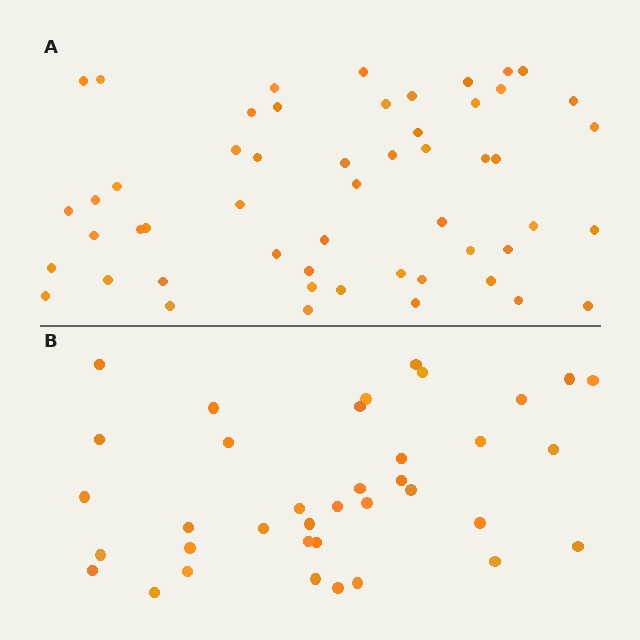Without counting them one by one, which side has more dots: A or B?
Region A (the top region) has more dots.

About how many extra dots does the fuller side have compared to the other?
Region A has approximately 15 more dots than region B.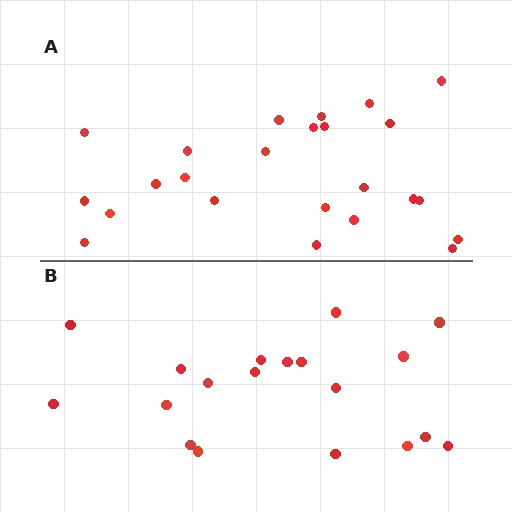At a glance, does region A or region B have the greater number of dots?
Region A (the top region) has more dots.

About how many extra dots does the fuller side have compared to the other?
Region A has about 5 more dots than region B.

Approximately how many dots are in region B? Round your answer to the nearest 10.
About 20 dots. (The exact count is 19, which rounds to 20.)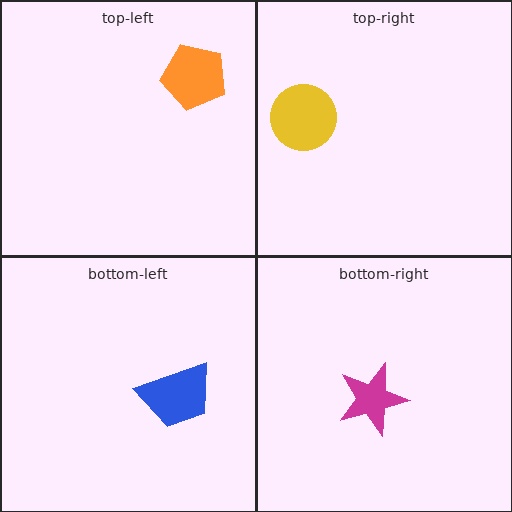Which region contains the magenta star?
The bottom-right region.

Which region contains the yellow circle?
The top-right region.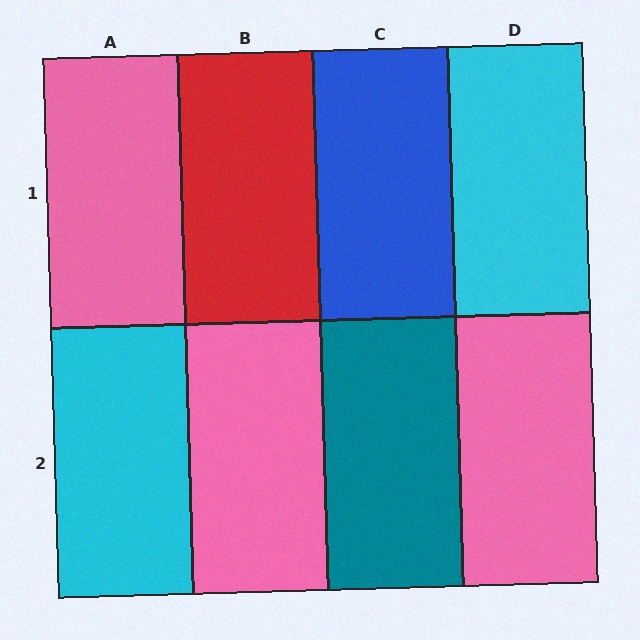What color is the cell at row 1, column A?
Pink.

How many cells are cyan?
2 cells are cyan.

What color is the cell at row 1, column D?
Cyan.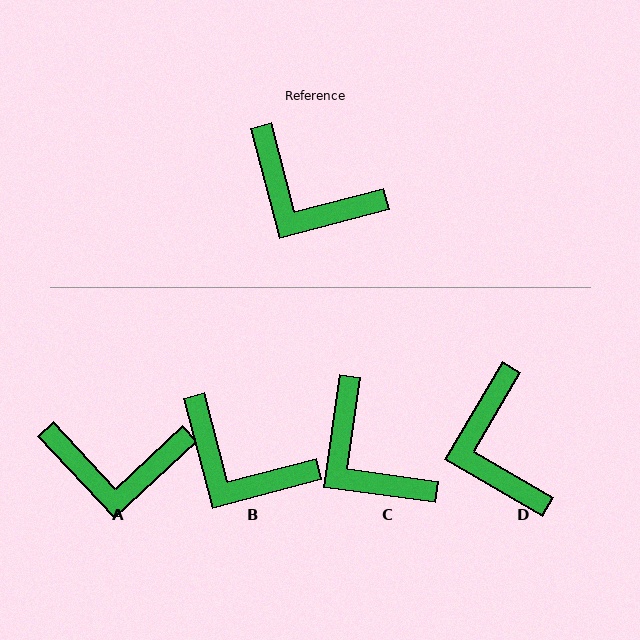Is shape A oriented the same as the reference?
No, it is off by about 28 degrees.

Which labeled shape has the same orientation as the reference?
B.